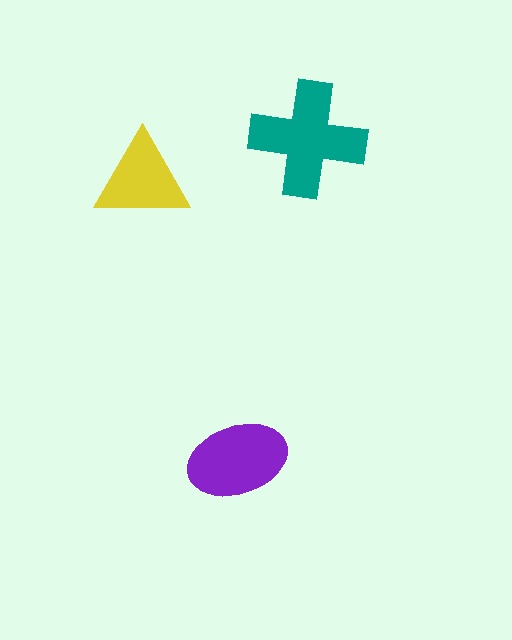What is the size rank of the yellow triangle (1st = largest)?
3rd.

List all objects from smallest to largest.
The yellow triangle, the purple ellipse, the teal cross.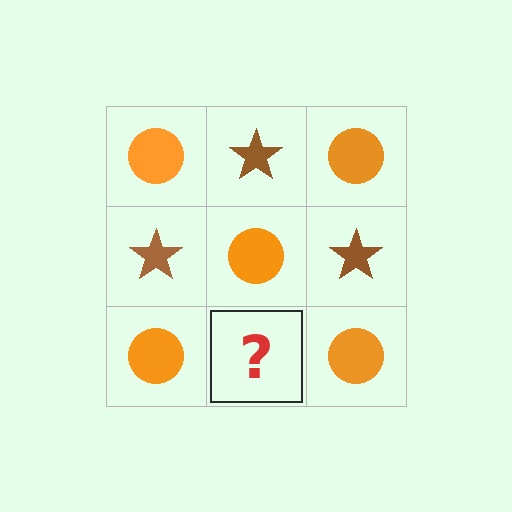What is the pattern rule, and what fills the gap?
The rule is that it alternates orange circle and brown star in a checkerboard pattern. The gap should be filled with a brown star.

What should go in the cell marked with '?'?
The missing cell should contain a brown star.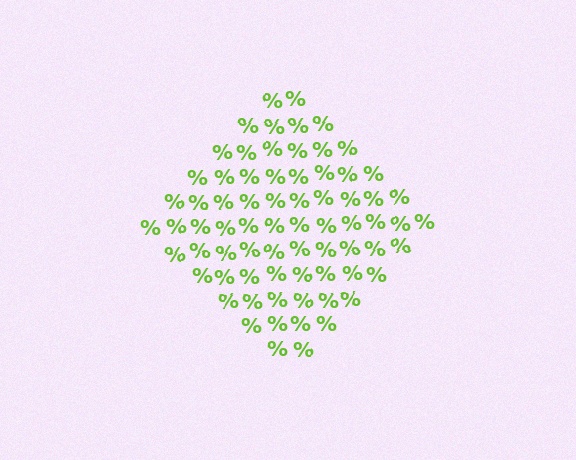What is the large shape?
The large shape is a diamond.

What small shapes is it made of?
It is made of small percent signs.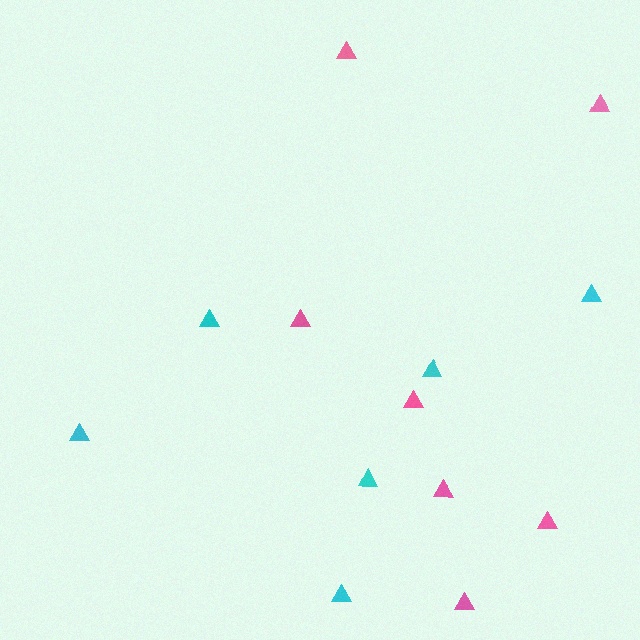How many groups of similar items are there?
There are 2 groups: one group of cyan triangles (6) and one group of pink triangles (7).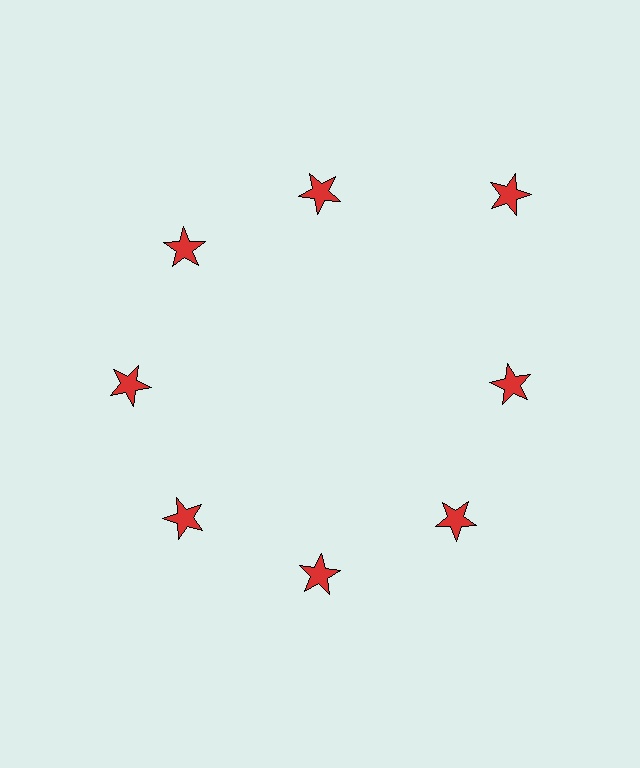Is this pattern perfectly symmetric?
No. The 8 red stars are arranged in a ring, but one element near the 2 o'clock position is pushed outward from the center, breaking the 8-fold rotational symmetry.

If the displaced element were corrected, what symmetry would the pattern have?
It would have 8-fold rotational symmetry — the pattern would map onto itself every 45 degrees.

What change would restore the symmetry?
The symmetry would be restored by moving it inward, back onto the ring so that all 8 stars sit at equal angles and equal distance from the center.